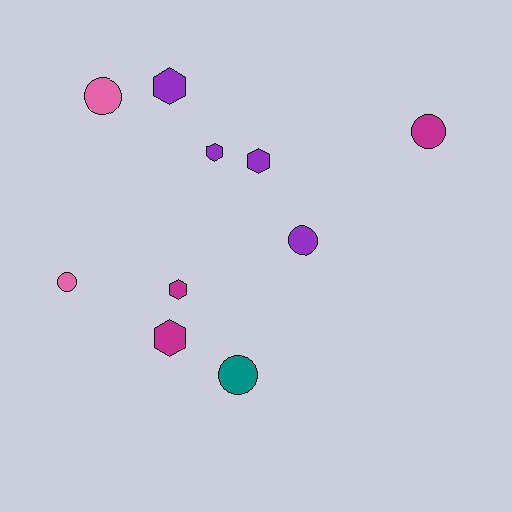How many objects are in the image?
There are 10 objects.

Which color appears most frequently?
Purple, with 4 objects.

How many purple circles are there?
There is 1 purple circle.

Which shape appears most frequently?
Circle, with 5 objects.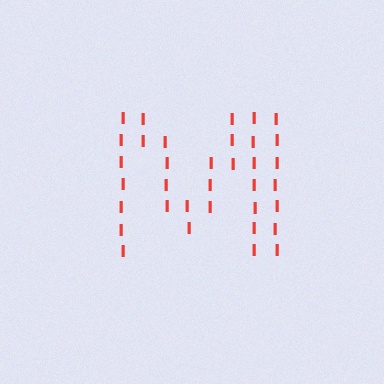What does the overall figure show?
The overall figure shows the letter M.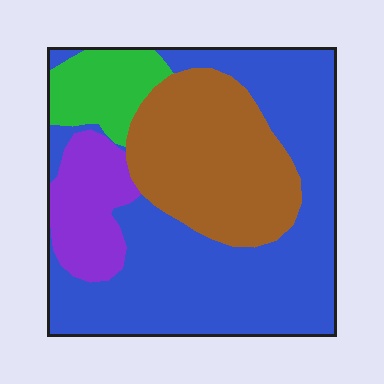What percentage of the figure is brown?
Brown takes up between a sixth and a third of the figure.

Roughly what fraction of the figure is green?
Green covers about 10% of the figure.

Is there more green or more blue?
Blue.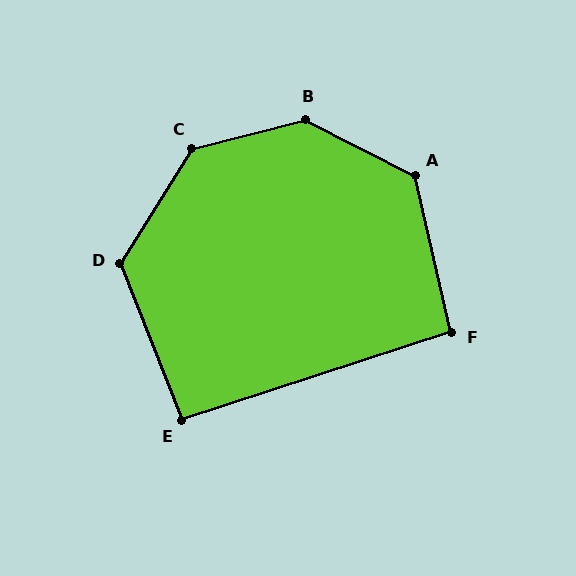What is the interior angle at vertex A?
Approximately 130 degrees (obtuse).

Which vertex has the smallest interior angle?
E, at approximately 93 degrees.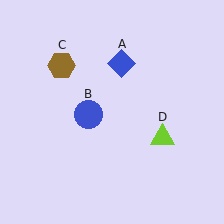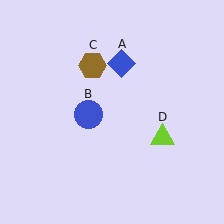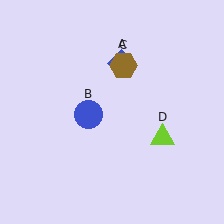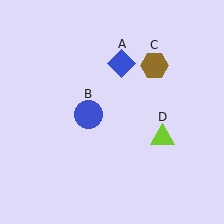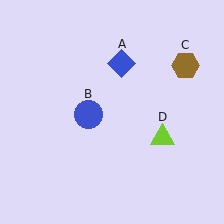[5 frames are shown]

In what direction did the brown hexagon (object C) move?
The brown hexagon (object C) moved right.